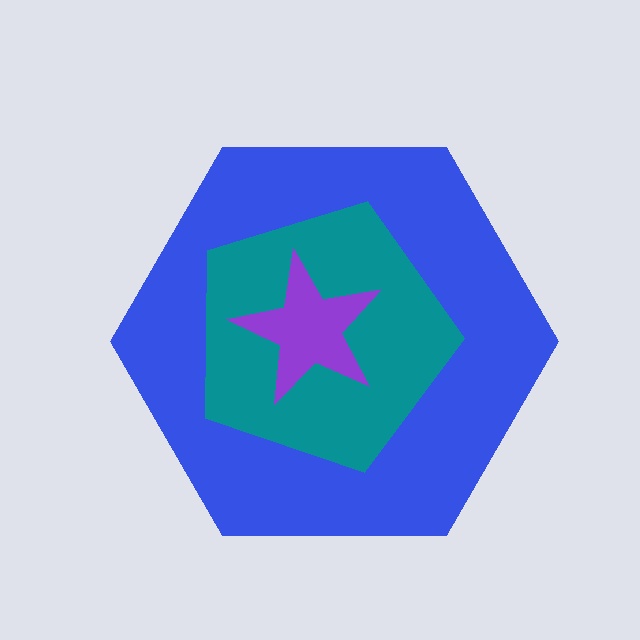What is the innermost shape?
The purple star.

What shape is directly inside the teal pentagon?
The purple star.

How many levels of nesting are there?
3.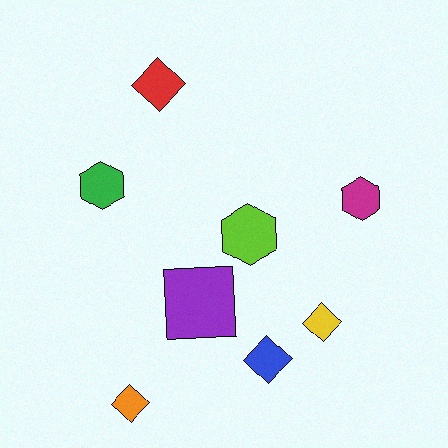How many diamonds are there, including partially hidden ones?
There are 4 diamonds.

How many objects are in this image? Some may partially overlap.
There are 8 objects.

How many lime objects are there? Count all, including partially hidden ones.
There is 1 lime object.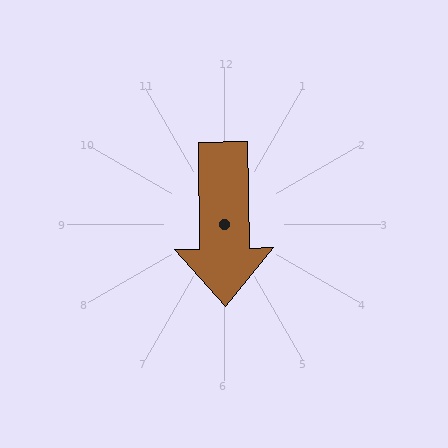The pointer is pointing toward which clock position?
Roughly 6 o'clock.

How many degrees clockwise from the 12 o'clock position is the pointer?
Approximately 179 degrees.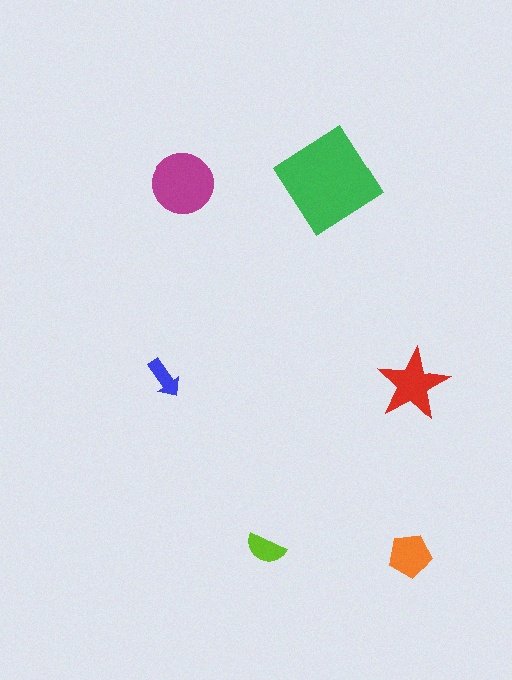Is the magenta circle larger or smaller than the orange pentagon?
Larger.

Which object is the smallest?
The blue arrow.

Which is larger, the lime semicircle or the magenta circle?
The magenta circle.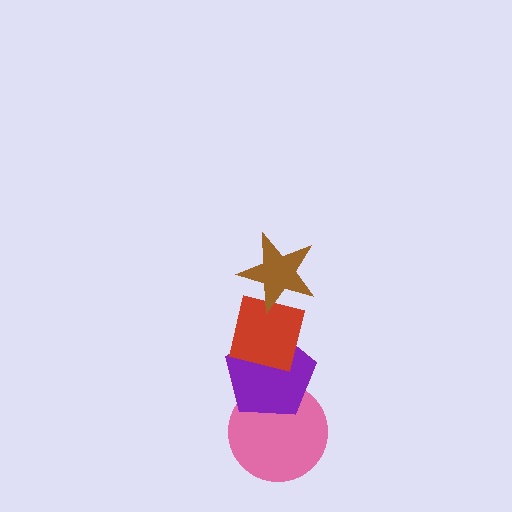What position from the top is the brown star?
The brown star is 1st from the top.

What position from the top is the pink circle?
The pink circle is 4th from the top.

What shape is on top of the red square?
The brown star is on top of the red square.